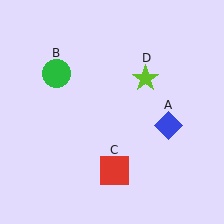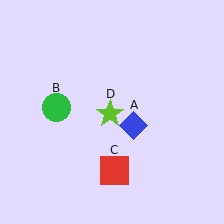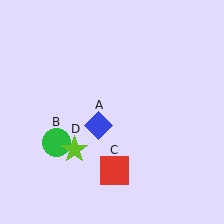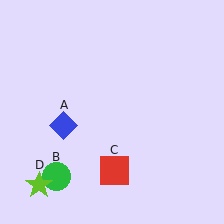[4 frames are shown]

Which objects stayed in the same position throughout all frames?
Red square (object C) remained stationary.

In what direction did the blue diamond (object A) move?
The blue diamond (object A) moved left.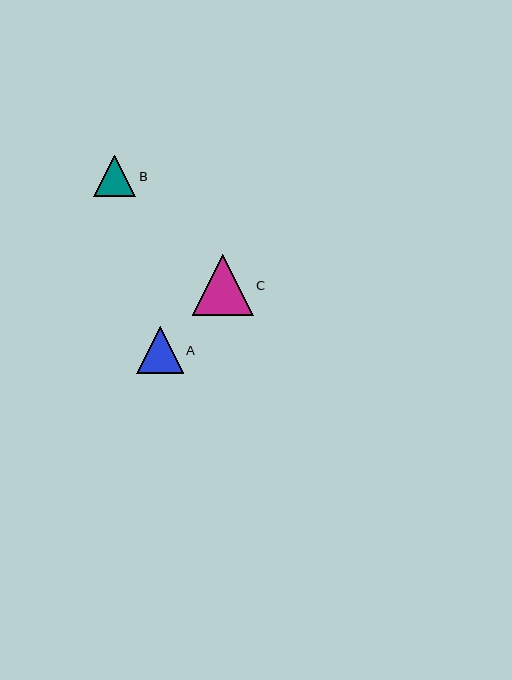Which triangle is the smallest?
Triangle B is the smallest with a size of approximately 42 pixels.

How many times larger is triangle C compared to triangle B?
Triangle C is approximately 1.5 times the size of triangle B.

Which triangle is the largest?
Triangle C is the largest with a size of approximately 61 pixels.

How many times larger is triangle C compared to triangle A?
Triangle C is approximately 1.3 times the size of triangle A.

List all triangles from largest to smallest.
From largest to smallest: C, A, B.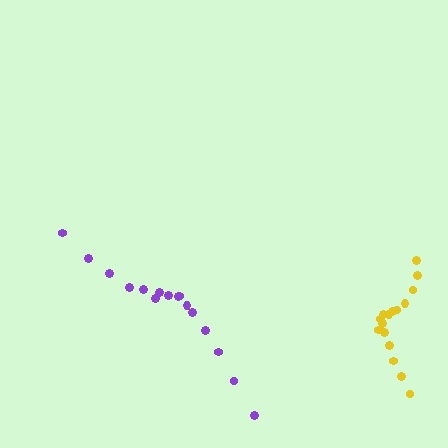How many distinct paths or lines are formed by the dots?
There are 2 distinct paths.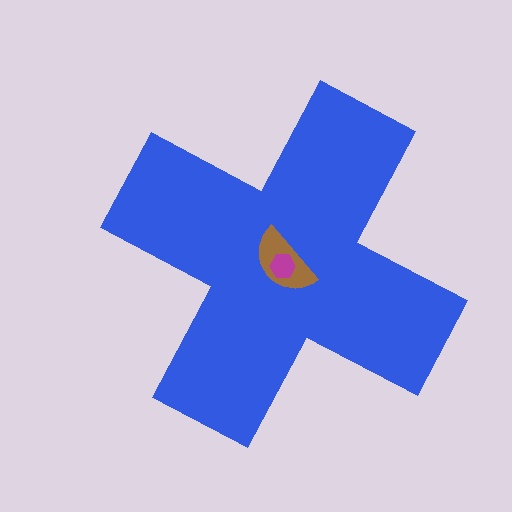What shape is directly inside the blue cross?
The brown semicircle.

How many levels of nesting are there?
3.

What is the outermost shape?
The blue cross.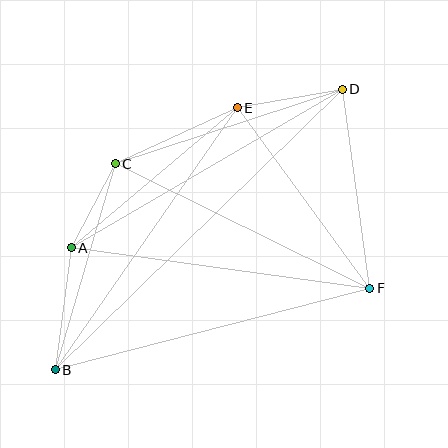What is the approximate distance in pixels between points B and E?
The distance between B and E is approximately 319 pixels.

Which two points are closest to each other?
Points A and C are closest to each other.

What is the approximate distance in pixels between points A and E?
The distance between A and E is approximately 217 pixels.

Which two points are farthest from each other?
Points B and D are farthest from each other.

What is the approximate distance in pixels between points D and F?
The distance between D and F is approximately 201 pixels.